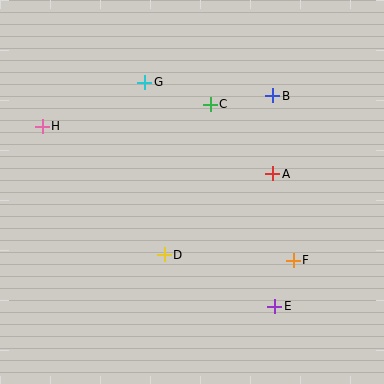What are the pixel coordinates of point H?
Point H is at (42, 126).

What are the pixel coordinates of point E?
Point E is at (275, 306).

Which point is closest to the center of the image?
Point D at (164, 255) is closest to the center.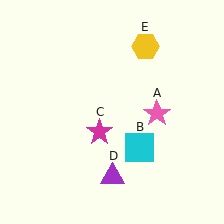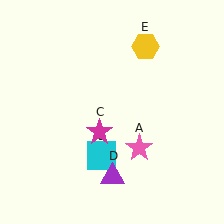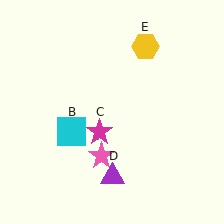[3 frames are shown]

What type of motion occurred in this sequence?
The pink star (object A), cyan square (object B) rotated clockwise around the center of the scene.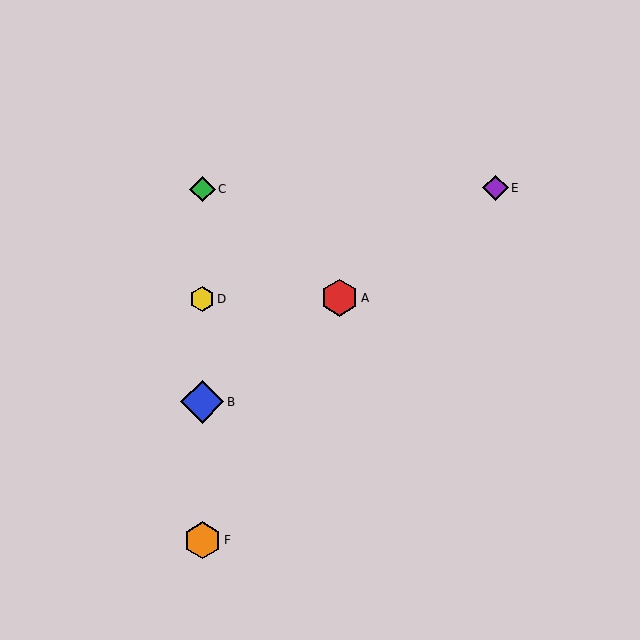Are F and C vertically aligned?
Yes, both are at x≈202.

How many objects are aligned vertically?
4 objects (B, C, D, F) are aligned vertically.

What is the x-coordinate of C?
Object C is at x≈202.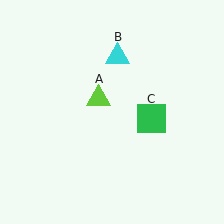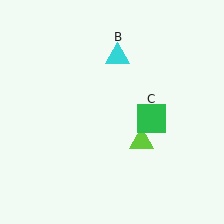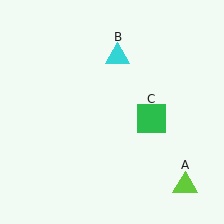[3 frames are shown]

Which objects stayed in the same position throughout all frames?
Cyan triangle (object B) and green square (object C) remained stationary.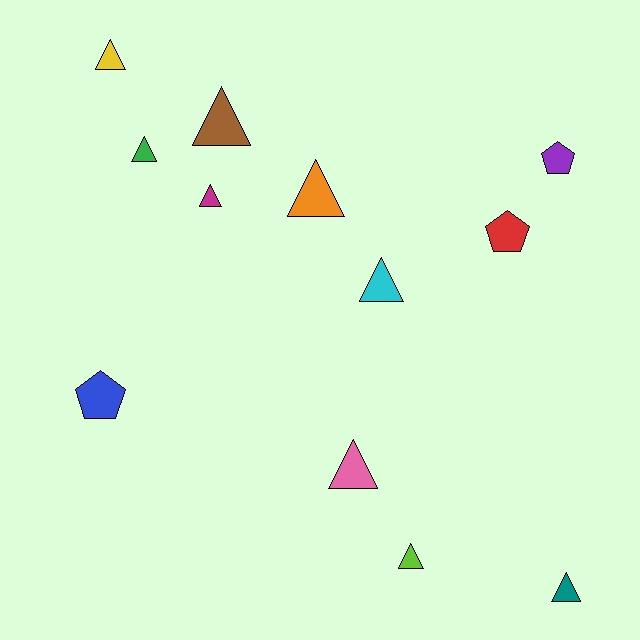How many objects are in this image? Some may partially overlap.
There are 12 objects.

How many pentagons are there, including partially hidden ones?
There are 3 pentagons.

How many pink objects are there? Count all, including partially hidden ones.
There is 1 pink object.